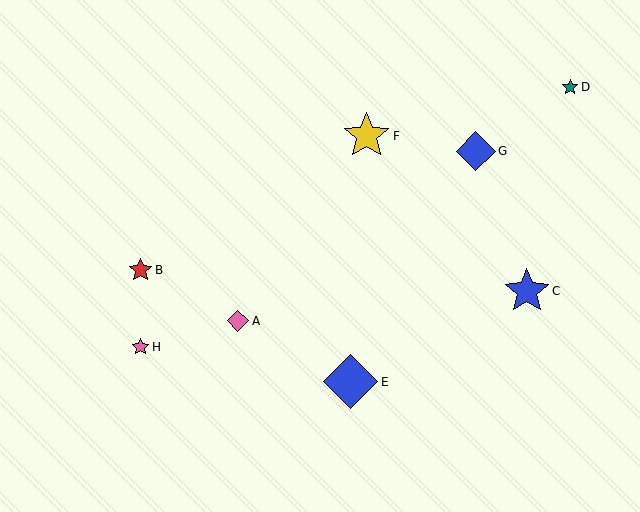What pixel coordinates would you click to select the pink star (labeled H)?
Click at (141, 347) to select the pink star H.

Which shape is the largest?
The blue diamond (labeled E) is the largest.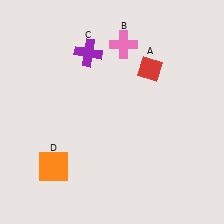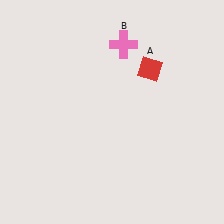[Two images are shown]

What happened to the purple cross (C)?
The purple cross (C) was removed in Image 2. It was in the top-left area of Image 1.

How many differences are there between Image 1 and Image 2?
There are 2 differences between the two images.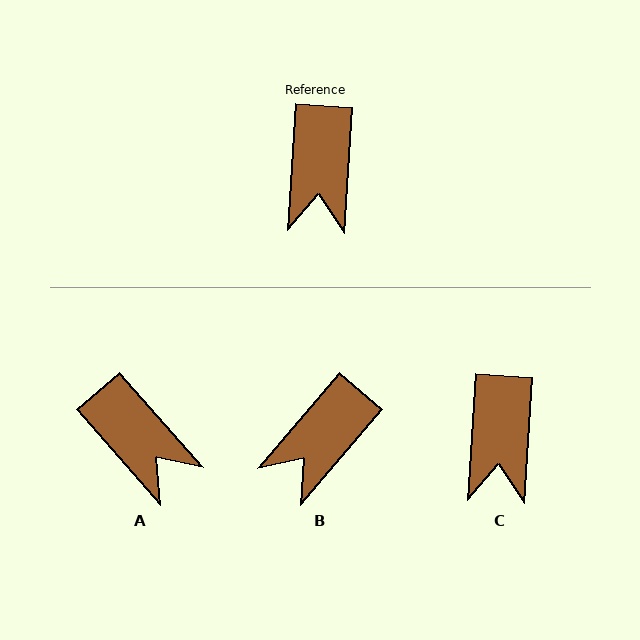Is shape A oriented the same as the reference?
No, it is off by about 45 degrees.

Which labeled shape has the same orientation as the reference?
C.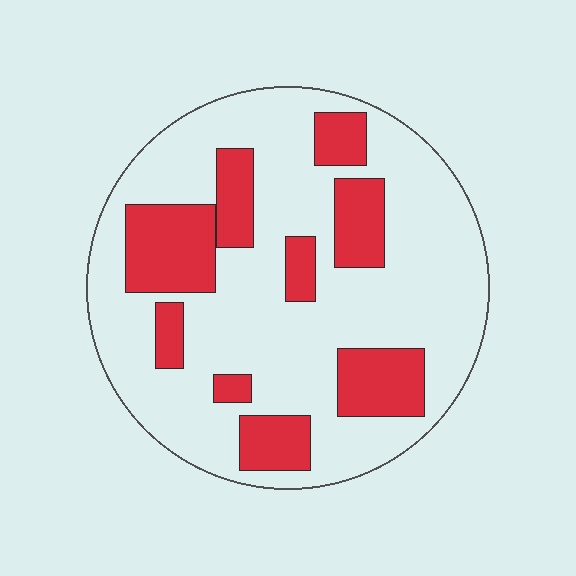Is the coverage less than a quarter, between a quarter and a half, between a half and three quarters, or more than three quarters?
Between a quarter and a half.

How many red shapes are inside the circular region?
9.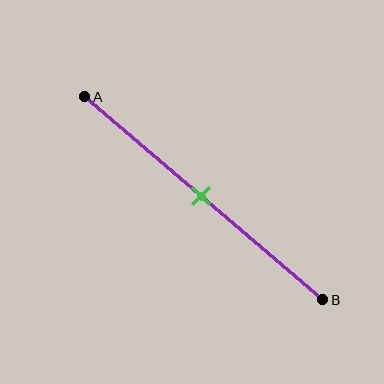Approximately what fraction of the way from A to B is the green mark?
The green mark is approximately 50% of the way from A to B.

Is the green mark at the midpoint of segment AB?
Yes, the mark is approximately at the midpoint.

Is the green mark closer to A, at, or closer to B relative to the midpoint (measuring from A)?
The green mark is approximately at the midpoint of segment AB.